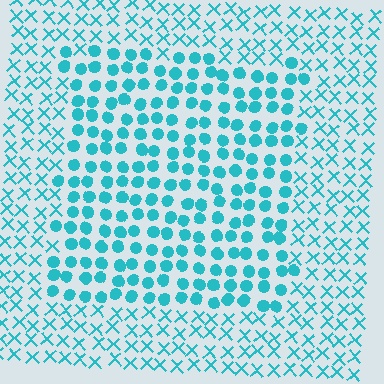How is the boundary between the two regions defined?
The boundary is defined by a change in element shape: circles inside vs. X marks outside. All elements share the same color and spacing.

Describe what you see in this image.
The image is filled with small cyan elements arranged in a uniform grid. A rectangle-shaped region contains circles, while the surrounding area contains X marks. The boundary is defined purely by the change in element shape.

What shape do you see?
I see a rectangle.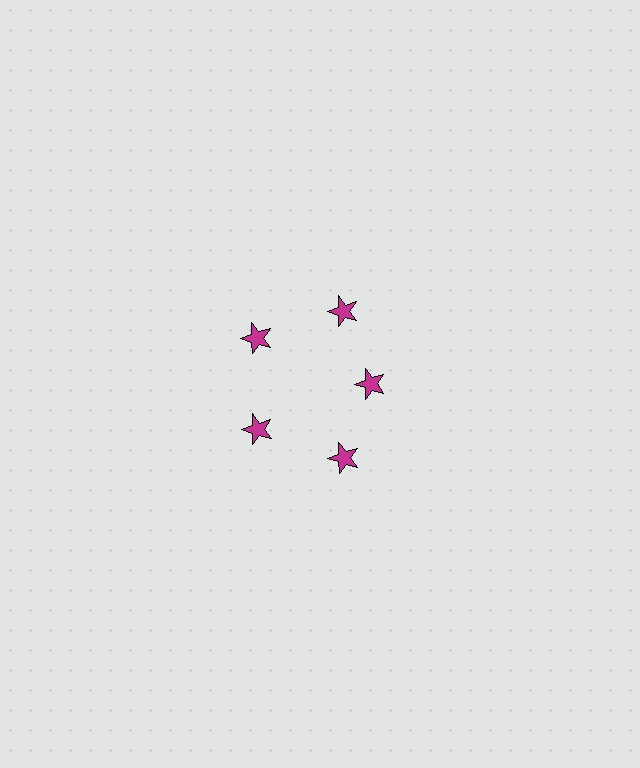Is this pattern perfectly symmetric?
No. The 5 magenta stars are arranged in a ring, but one element near the 3 o'clock position is pulled inward toward the center, breaking the 5-fold rotational symmetry.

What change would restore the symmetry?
The symmetry would be restored by moving it outward, back onto the ring so that all 5 stars sit at equal angles and equal distance from the center.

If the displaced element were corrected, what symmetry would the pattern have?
It would have 5-fold rotational symmetry — the pattern would map onto itself every 72 degrees.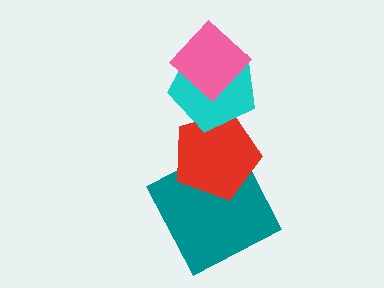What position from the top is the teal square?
The teal square is 4th from the top.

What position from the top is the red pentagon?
The red pentagon is 3rd from the top.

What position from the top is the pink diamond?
The pink diamond is 1st from the top.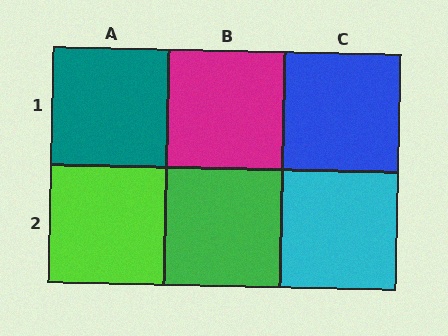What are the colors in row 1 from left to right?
Teal, magenta, blue.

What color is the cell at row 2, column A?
Lime.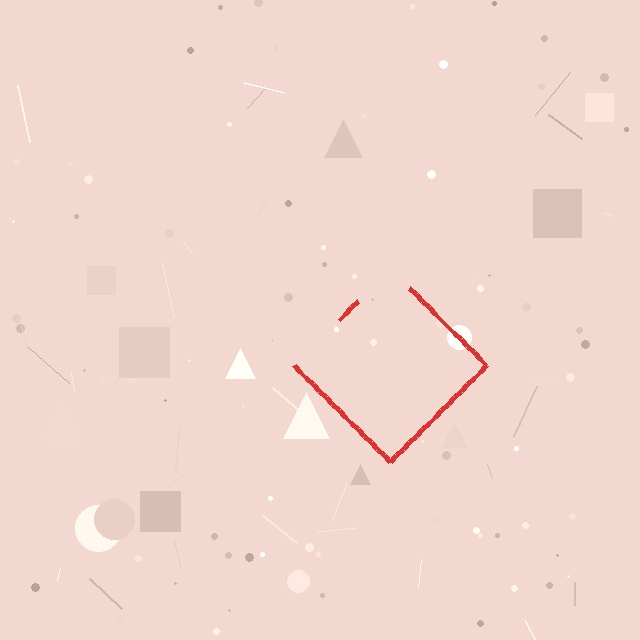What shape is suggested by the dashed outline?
The dashed outline suggests a diamond.